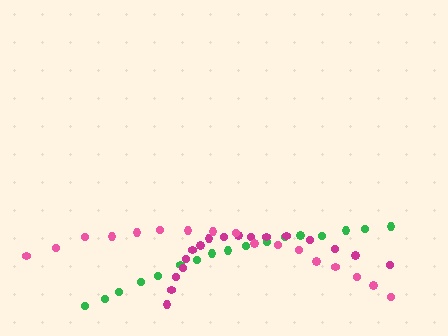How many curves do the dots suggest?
There are 3 distinct paths.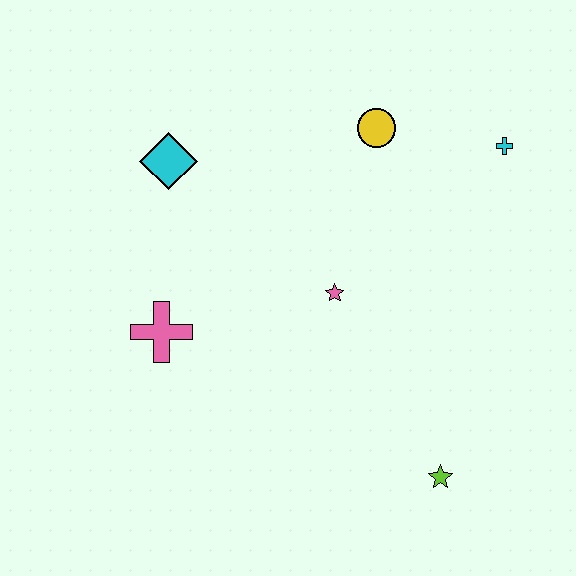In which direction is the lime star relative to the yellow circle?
The lime star is below the yellow circle.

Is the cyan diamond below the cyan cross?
Yes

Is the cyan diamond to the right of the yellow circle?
No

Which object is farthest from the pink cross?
The cyan cross is farthest from the pink cross.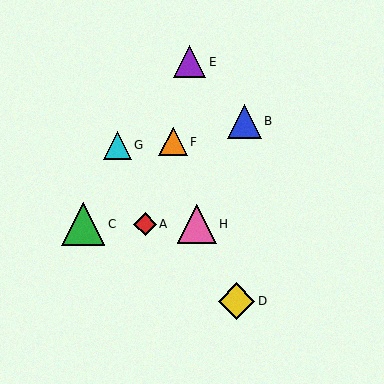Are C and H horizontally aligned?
Yes, both are at y≈224.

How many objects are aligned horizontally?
3 objects (A, C, H) are aligned horizontally.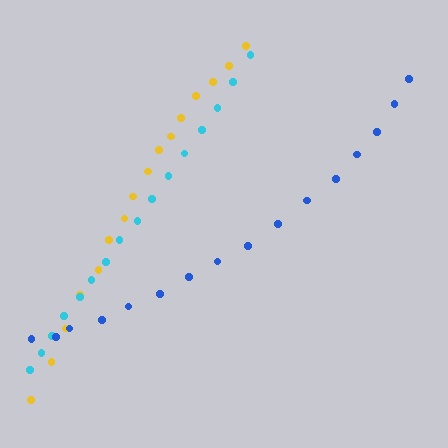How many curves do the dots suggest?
There are 3 distinct paths.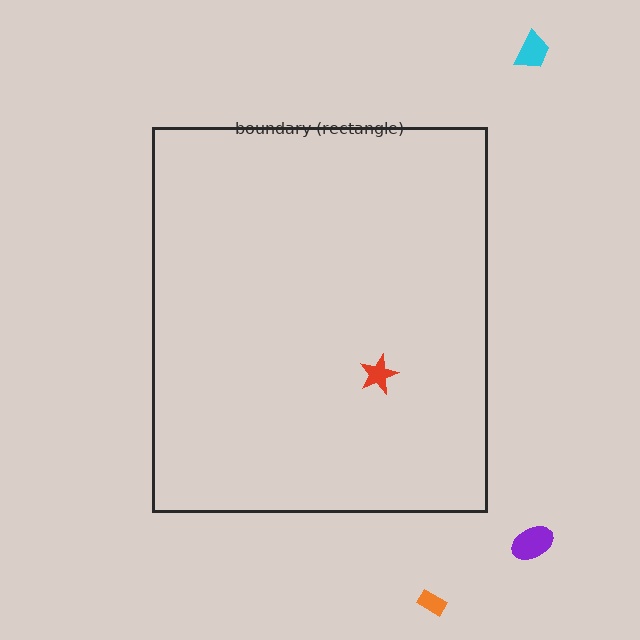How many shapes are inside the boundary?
1 inside, 3 outside.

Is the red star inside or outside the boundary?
Inside.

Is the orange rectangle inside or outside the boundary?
Outside.